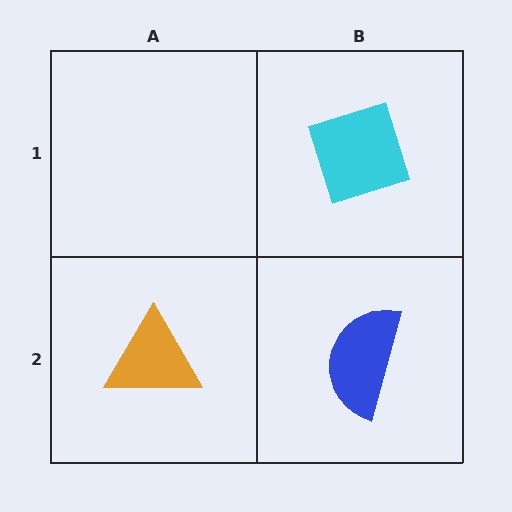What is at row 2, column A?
An orange triangle.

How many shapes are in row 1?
1 shape.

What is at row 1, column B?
A cyan diamond.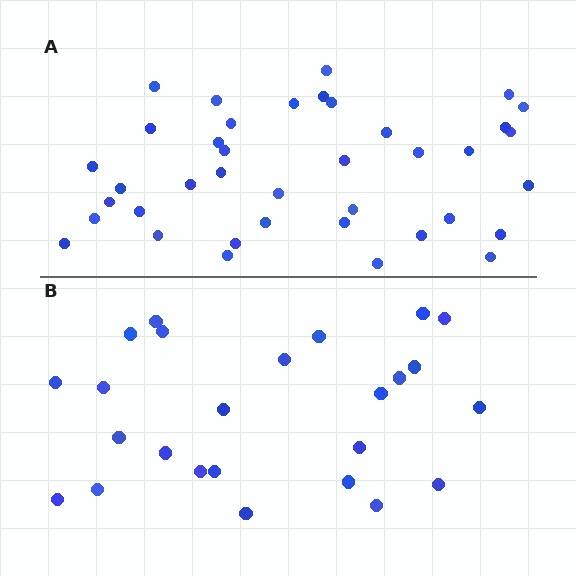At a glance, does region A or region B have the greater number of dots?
Region A (the top region) has more dots.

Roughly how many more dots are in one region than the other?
Region A has approximately 15 more dots than region B.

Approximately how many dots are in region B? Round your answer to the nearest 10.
About 20 dots. (The exact count is 25, which rounds to 20.)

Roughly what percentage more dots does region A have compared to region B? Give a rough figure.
About 55% more.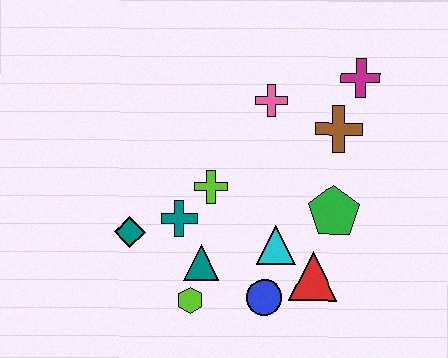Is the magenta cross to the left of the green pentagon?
No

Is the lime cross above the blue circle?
Yes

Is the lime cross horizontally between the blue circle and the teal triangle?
Yes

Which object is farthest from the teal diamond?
The magenta cross is farthest from the teal diamond.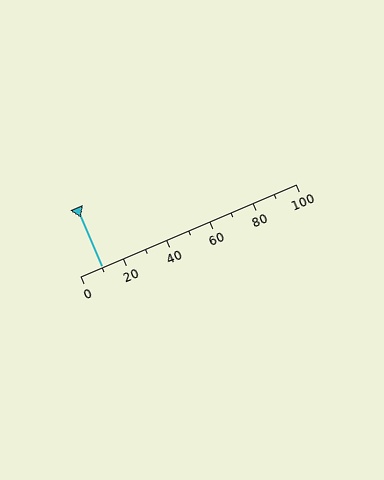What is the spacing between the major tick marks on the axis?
The major ticks are spaced 20 apart.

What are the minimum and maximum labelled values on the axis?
The axis runs from 0 to 100.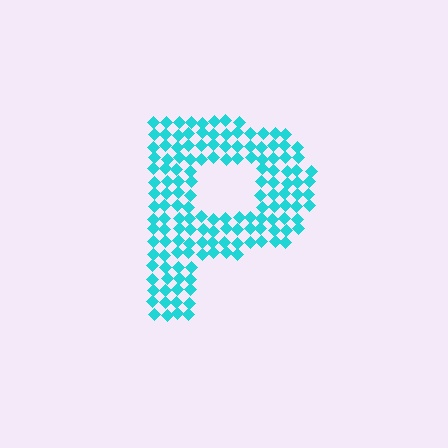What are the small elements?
The small elements are diamonds.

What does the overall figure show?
The overall figure shows the letter P.